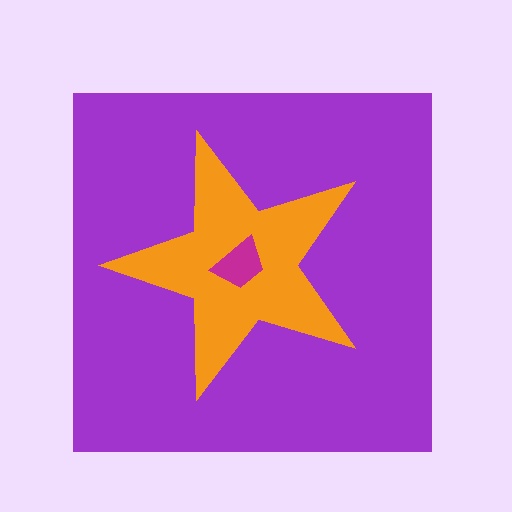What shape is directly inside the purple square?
The orange star.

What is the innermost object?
The magenta trapezoid.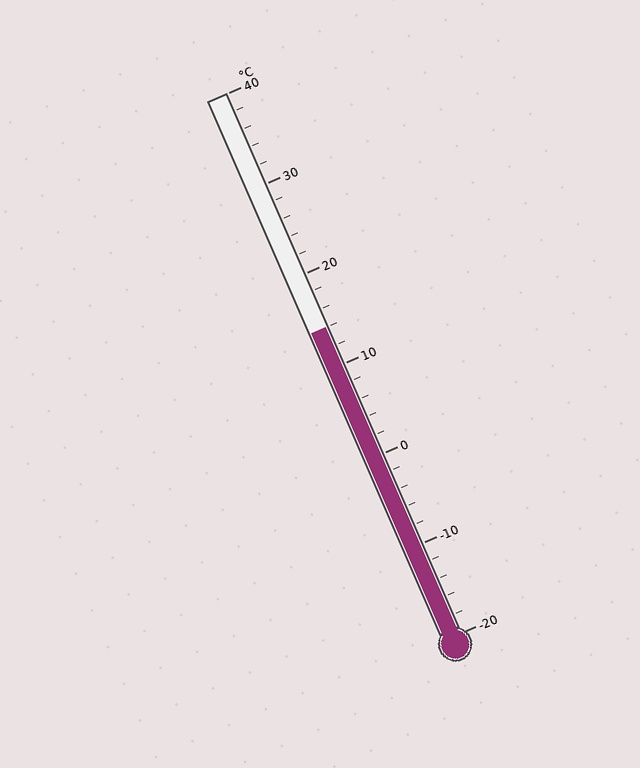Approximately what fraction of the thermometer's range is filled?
The thermometer is filled to approximately 55% of its range.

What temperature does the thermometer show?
The thermometer shows approximately 14°C.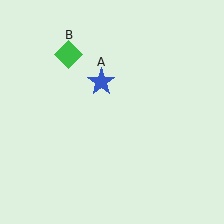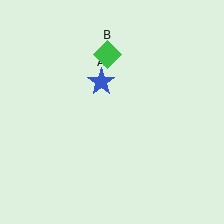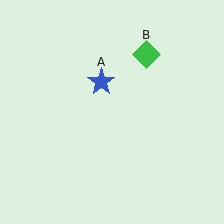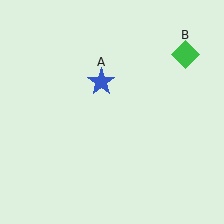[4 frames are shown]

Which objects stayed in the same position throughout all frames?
Blue star (object A) remained stationary.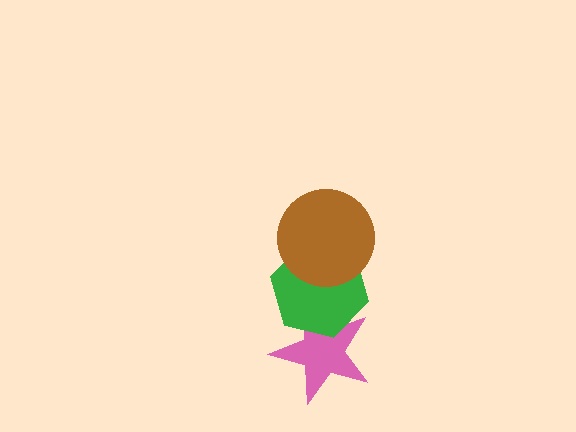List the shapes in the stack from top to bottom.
From top to bottom: the brown circle, the green hexagon, the pink star.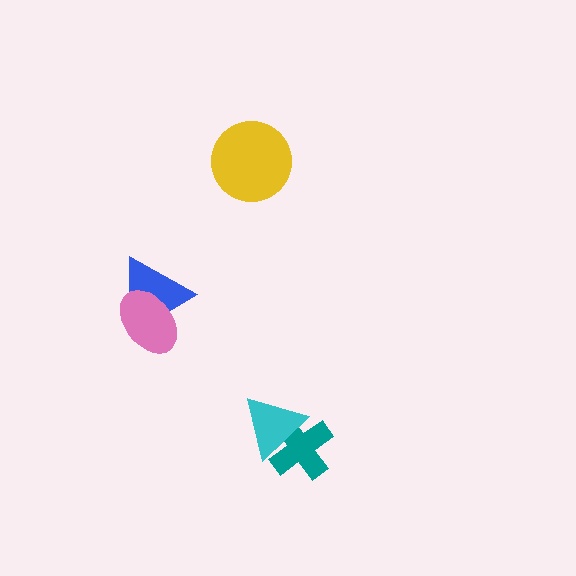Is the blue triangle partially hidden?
Yes, it is partially covered by another shape.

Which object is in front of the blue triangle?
The pink ellipse is in front of the blue triangle.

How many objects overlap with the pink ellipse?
1 object overlaps with the pink ellipse.